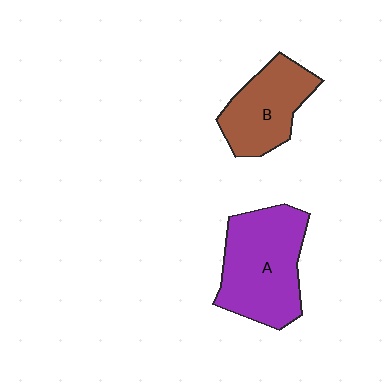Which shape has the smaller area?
Shape B (brown).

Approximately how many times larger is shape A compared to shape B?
Approximately 1.4 times.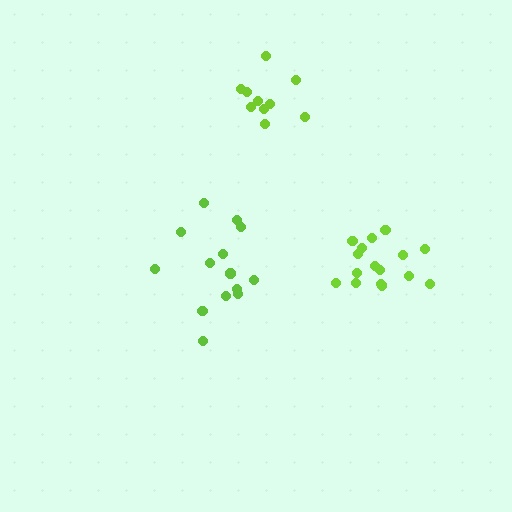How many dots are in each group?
Group 1: 14 dots, Group 2: 16 dots, Group 3: 10 dots (40 total).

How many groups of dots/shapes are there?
There are 3 groups.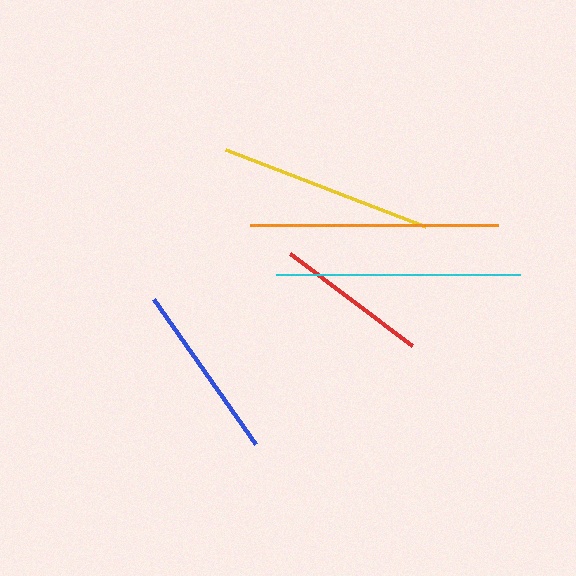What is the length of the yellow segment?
The yellow segment is approximately 214 pixels long.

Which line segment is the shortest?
The red line is the shortest at approximately 153 pixels.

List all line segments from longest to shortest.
From longest to shortest: orange, cyan, yellow, blue, red.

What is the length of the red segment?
The red segment is approximately 153 pixels long.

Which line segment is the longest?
The orange line is the longest at approximately 248 pixels.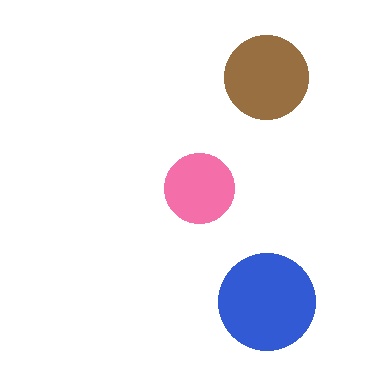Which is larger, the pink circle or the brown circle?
The brown one.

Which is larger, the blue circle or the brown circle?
The blue one.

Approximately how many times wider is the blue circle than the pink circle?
About 1.5 times wider.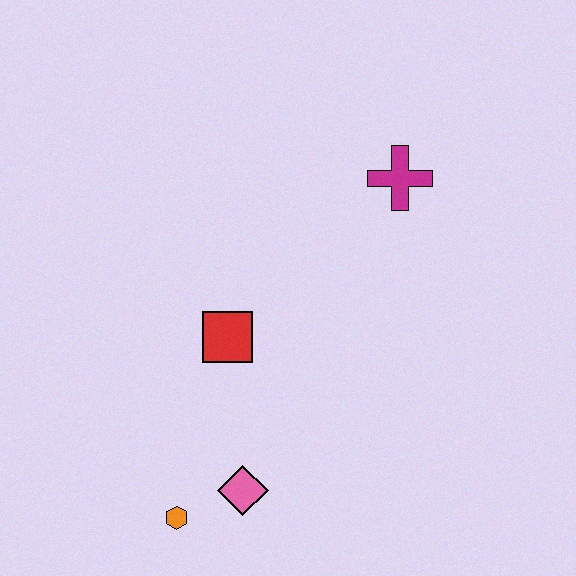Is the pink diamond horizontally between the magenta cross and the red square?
Yes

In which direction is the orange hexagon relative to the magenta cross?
The orange hexagon is below the magenta cross.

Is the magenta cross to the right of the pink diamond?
Yes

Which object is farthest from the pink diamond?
The magenta cross is farthest from the pink diamond.